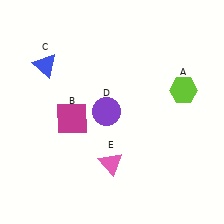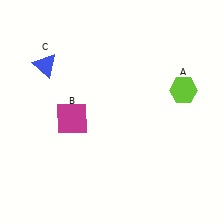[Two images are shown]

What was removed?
The pink triangle (E), the purple circle (D) were removed in Image 2.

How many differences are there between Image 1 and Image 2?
There are 2 differences between the two images.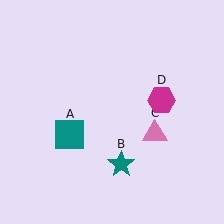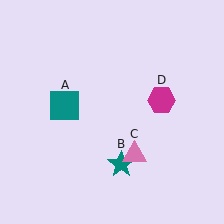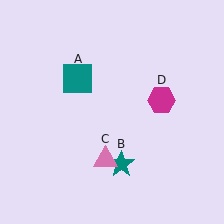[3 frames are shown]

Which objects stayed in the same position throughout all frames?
Teal star (object B) and magenta hexagon (object D) remained stationary.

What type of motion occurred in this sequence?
The teal square (object A), pink triangle (object C) rotated clockwise around the center of the scene.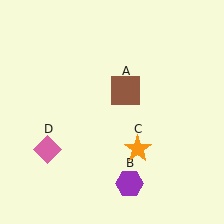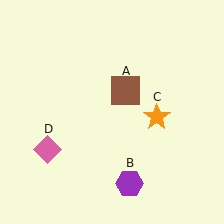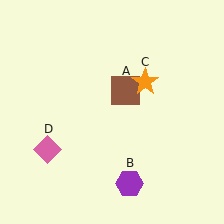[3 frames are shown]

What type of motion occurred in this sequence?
The orange star (object C) rotated counterclockwise around the center of the scene.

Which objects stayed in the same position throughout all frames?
Brown square (object A) and purple hexagon (object B) and pink diamond (object D) remained stationary.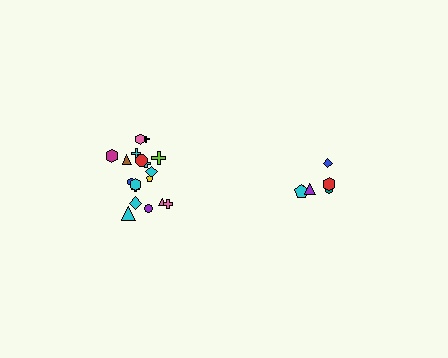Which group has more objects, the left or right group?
The left group.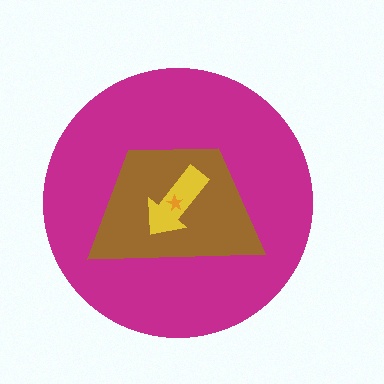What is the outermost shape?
The magenta circle.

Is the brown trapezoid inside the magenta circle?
Yes.